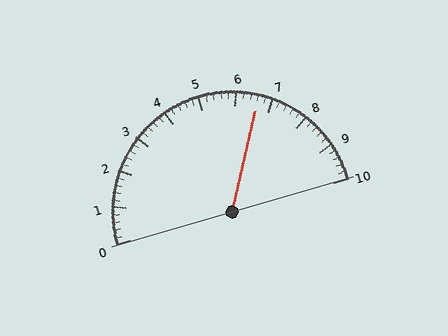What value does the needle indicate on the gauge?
The needle indicates approximately 6.6.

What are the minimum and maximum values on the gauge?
The gauge ranges from 0 to 10.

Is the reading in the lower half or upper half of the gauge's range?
The reading is in the upper half of the range (0 to 10).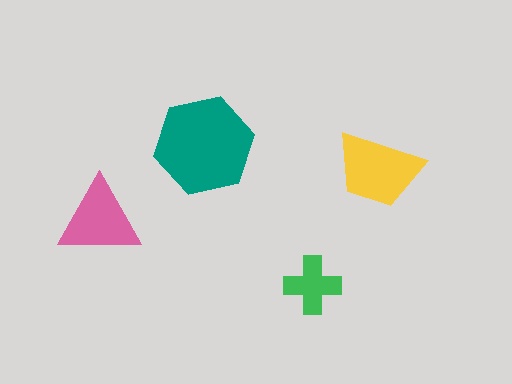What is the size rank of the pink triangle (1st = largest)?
3rd.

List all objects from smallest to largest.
The green cross, the pink triangle, the yellow trapezoid, the teal hexagon.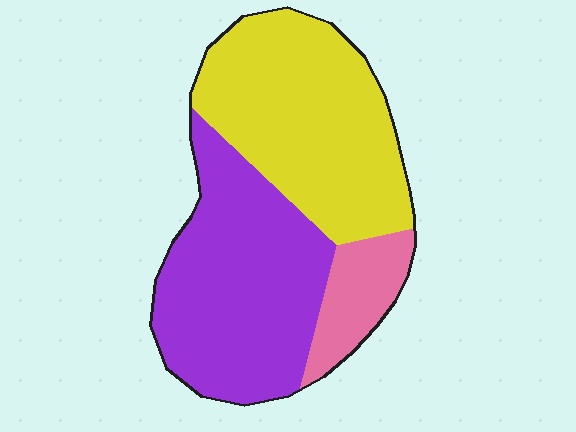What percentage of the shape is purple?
Purple covers 44% of the shape.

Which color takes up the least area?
Pink, at roughly 10%.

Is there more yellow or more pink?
Yellow.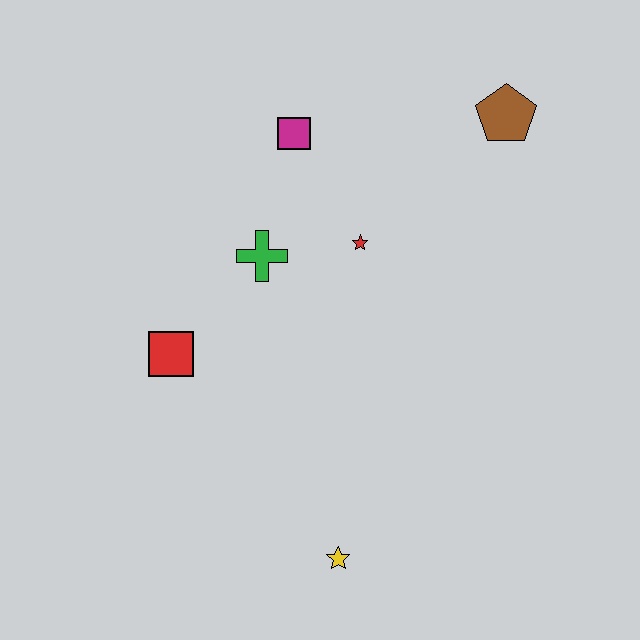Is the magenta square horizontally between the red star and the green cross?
Yes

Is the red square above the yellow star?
Yes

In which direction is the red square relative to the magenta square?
The red square is below the magenta square.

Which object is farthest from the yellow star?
The brown pentagon is farthest from the yellow star.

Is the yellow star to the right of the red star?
No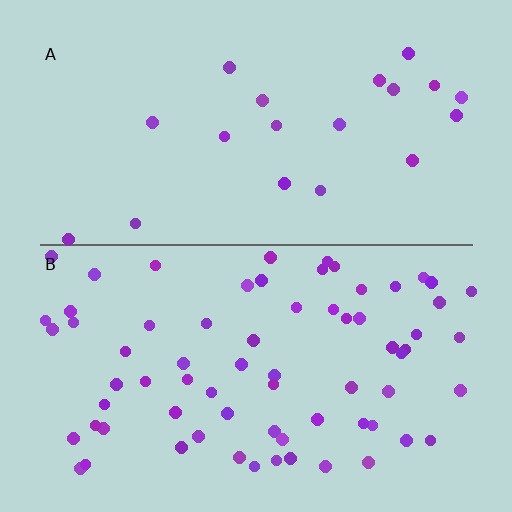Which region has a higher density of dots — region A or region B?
B (the bottom).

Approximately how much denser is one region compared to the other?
Approximately 3.5× — region B over region A.